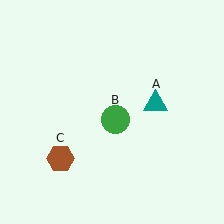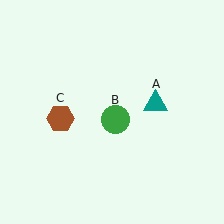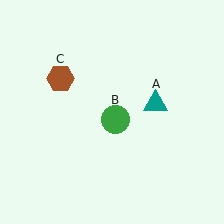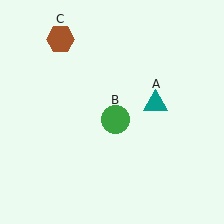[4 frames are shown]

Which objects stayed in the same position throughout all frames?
Teal triangle (object A) and green circle (object B) remained stationary.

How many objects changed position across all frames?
1 object changed position: brown hexagon (object C).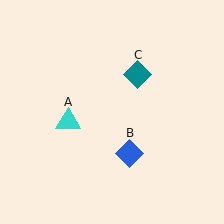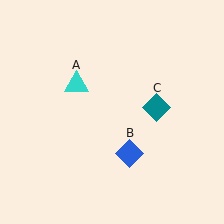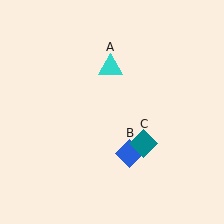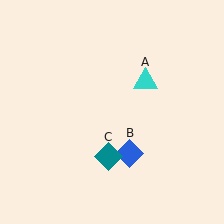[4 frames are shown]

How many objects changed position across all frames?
2 objects changed position: cyan triangle (object A), teal diamond (object C).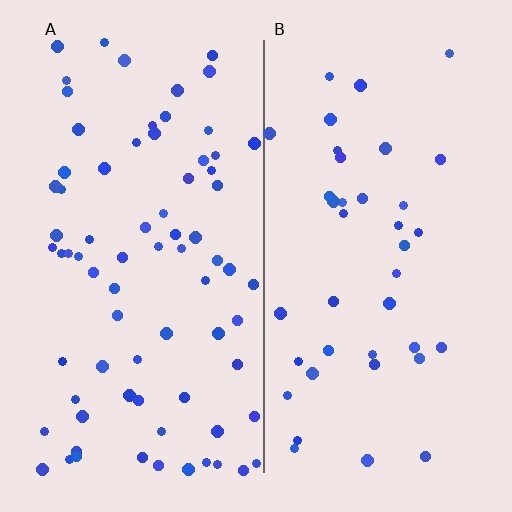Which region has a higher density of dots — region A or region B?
A (the left).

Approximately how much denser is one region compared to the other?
Approximately 1.9× — region A over region B.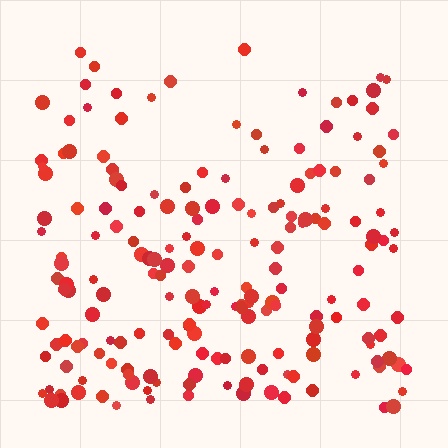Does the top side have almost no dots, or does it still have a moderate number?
Still a moderate number, just noticeably fewer than the bottom.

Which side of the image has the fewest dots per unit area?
The top.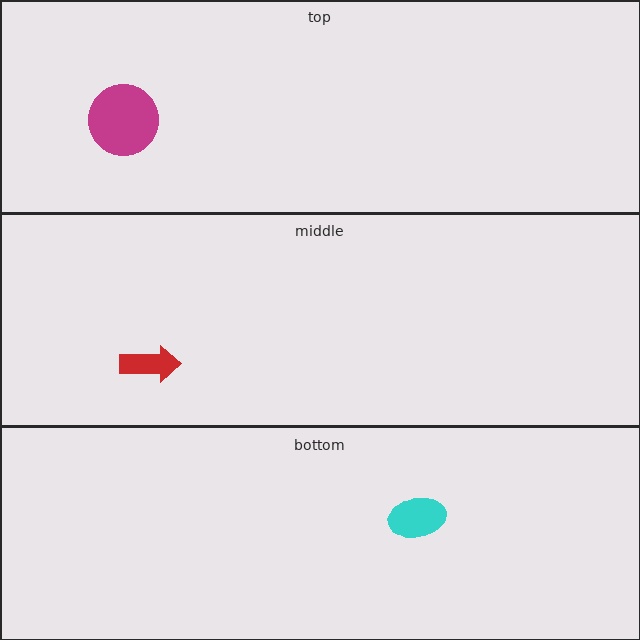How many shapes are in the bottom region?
1.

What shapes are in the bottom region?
The cyan ellipse.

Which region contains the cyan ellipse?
The bottom region.